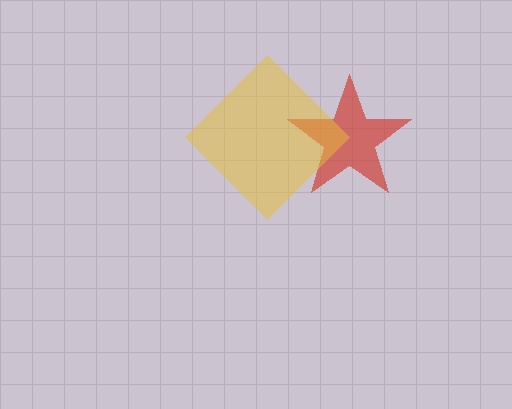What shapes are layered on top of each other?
The layered shapes are: a red star, a yellow diamond.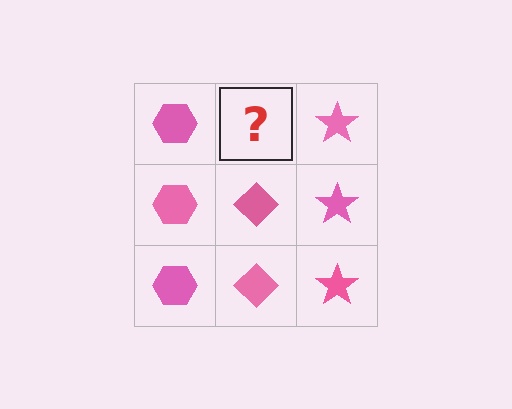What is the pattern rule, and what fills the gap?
The rule is that each column has a consistent shape. The gap should be filled with a pink diamond.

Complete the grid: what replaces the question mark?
The question mark should be replaced with a pink diamond.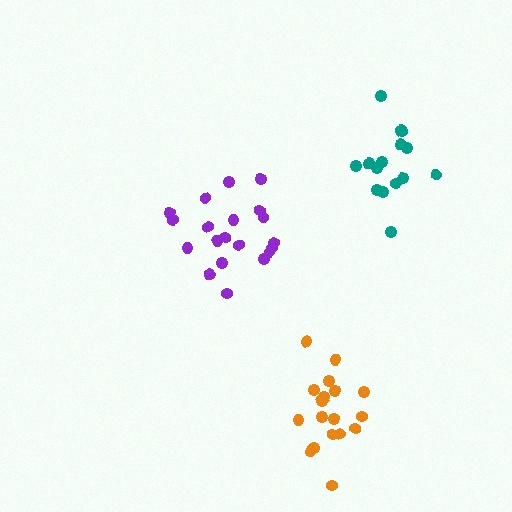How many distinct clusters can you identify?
There are 3 distinct clusters.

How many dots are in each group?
Group 1: 18 dots, Group 2: 20 dots, Group 3: 15 dots (53 total).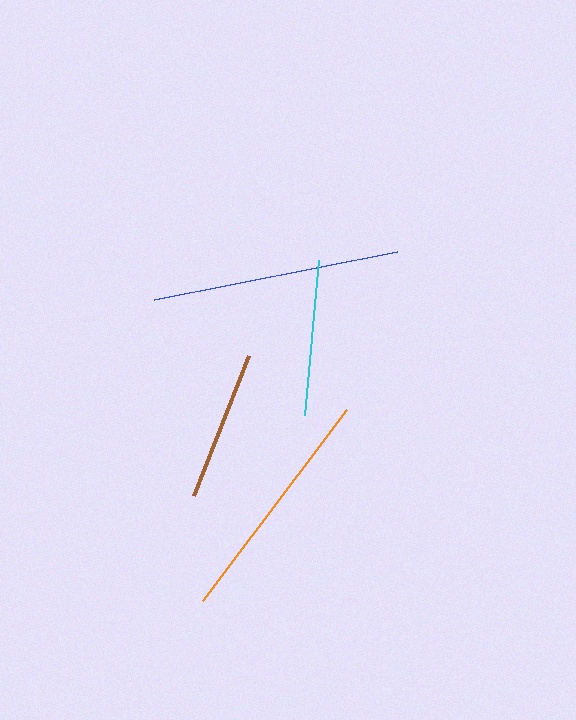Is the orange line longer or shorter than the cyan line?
The orange line is longer than the cyan line.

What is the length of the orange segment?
The orange segment is approximately 239 pixels long.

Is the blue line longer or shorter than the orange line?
The blue line is longer than the orange line.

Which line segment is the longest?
The blue line is the longest at approximately 248 pixels.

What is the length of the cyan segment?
The cyan segment is approximately 156 pixels long.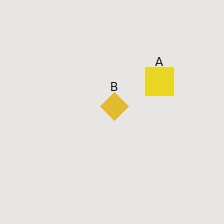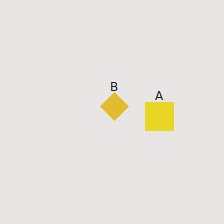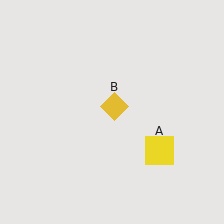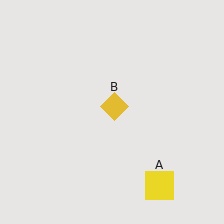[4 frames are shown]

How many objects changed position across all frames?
1 object changed position: yellow square (object A).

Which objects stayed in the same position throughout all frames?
Yellow diamond (object B) remained stationary.